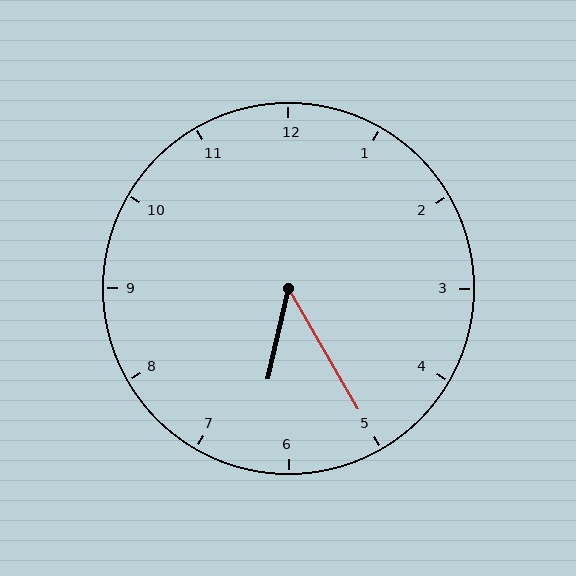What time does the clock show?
6:25.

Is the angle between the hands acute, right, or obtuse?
It is acute.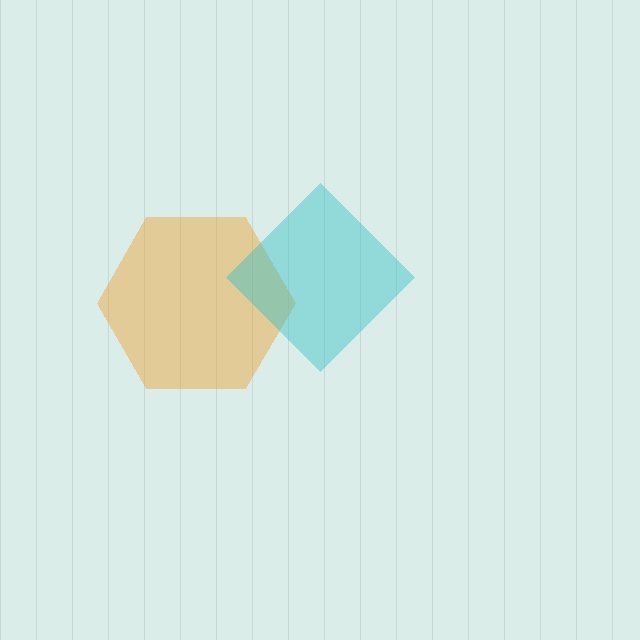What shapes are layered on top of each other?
The layered shapes are: an orange hexagon, a cyan diamond.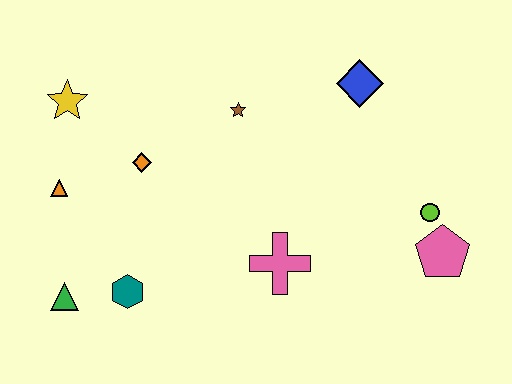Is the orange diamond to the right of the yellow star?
Yes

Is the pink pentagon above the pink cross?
Yes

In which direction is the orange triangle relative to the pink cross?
The orange triangle is to the left of the pink cross.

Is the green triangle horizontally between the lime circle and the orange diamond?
No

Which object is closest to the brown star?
The orange diamond is closest to the brown star.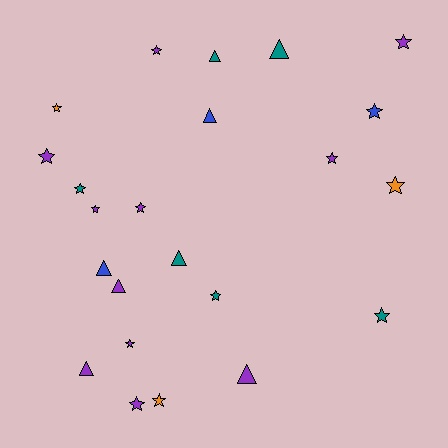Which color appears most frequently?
Purple, with 11 objects.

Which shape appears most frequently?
Star, with 15 objects.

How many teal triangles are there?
There are 3 teal triangles.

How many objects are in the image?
There are 23 objects.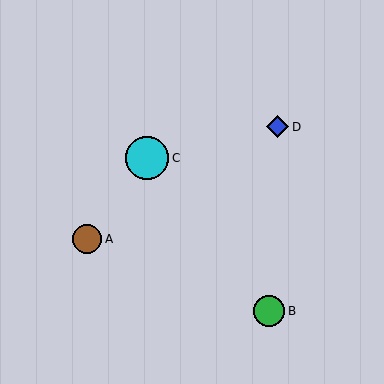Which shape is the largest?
The cyan circle (labeled C) is the largest.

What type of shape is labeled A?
Shape A is a brown circle.